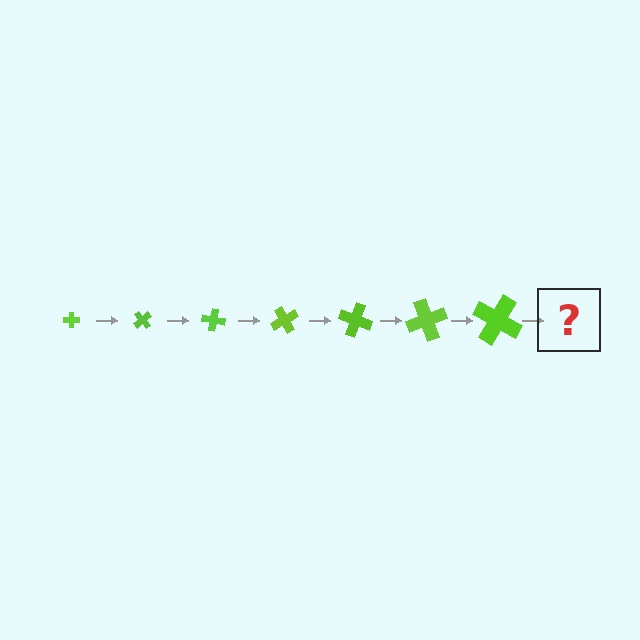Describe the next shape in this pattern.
It should be a cross, larger than the previous one and rotated 350 degrees from the start.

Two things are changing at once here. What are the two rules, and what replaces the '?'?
The two rules are that the cross grows larger each step and it rotates 50 degrees each step. The '?' should be a cross, larger than the previous one and rotated 350 degrees from the start.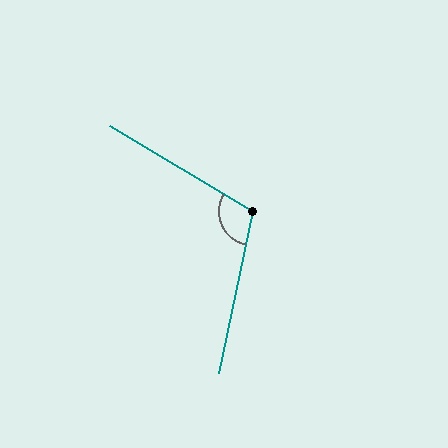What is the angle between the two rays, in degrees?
Approximately 109 degrees.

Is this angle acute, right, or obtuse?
It is obtuse.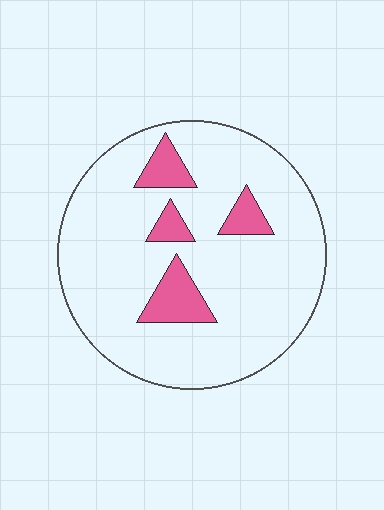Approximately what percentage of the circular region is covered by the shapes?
Approximately 15%.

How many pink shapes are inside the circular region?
4.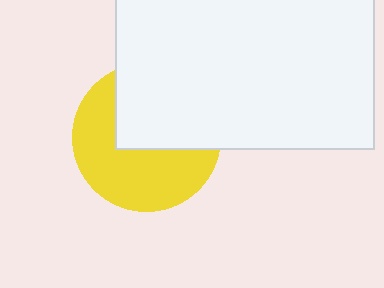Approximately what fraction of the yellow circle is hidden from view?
Roughly 45% of the yellow circle is hidden behind the white rectangle.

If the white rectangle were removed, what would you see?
You would see the complete yellow circle.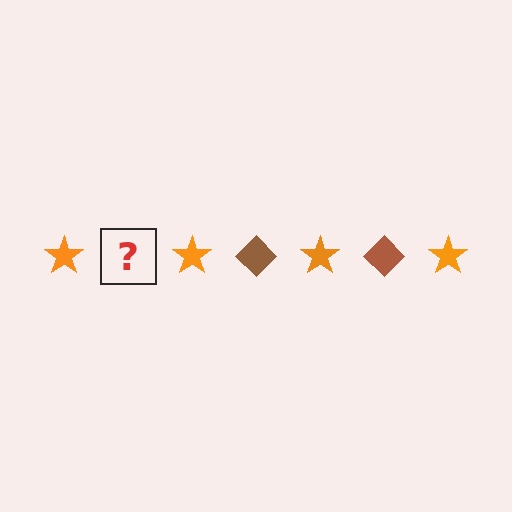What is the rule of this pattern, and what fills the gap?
The rule is that the pattern alternates between orange star and brown diamond. The gap should be filled with a brown diamond.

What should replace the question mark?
The question mark should be replaced with a brown diamond.